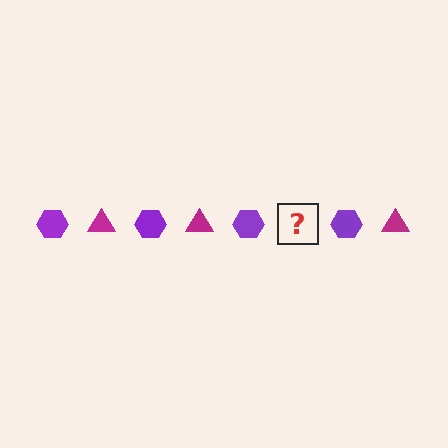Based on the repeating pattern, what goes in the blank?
The blank should be a magenta triangle.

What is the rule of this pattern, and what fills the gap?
The rule is that the pattern alternates between purple hexagon and magenta triangle. The gap should be filled with a magenta triangle.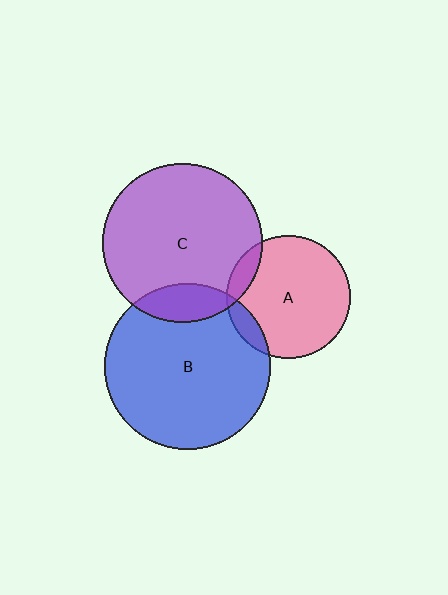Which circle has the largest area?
Circle B (blue).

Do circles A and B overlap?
Yes.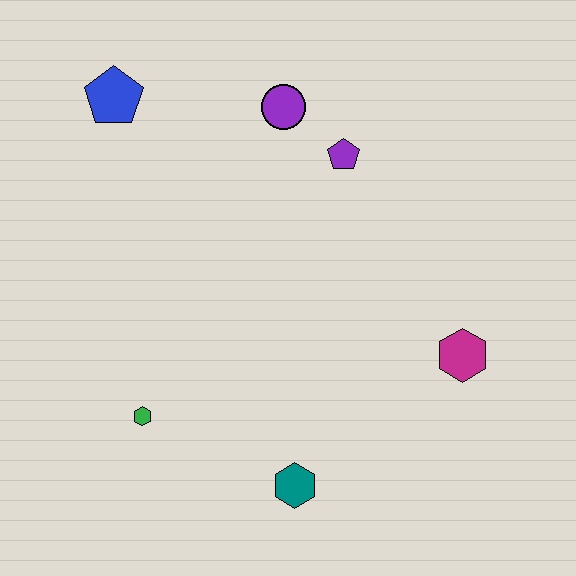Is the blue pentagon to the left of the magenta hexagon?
Yes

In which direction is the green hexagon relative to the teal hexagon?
The green hexagon is to the left of the teal hexagon.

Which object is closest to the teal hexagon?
The green hexagon is closest to the teal hexagon.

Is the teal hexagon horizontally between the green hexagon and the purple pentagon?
Yes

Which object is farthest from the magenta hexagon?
The blue pentagon is farthest from the magenta hexagon.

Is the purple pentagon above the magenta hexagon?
Yes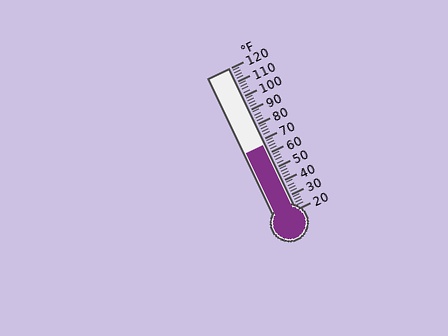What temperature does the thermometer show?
The thermometer shows approximately 66°F.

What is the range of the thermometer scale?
The thermometer scale ranges from 20°F to 120°F.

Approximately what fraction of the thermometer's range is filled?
The thermometer is filled to approximately 45% of its range.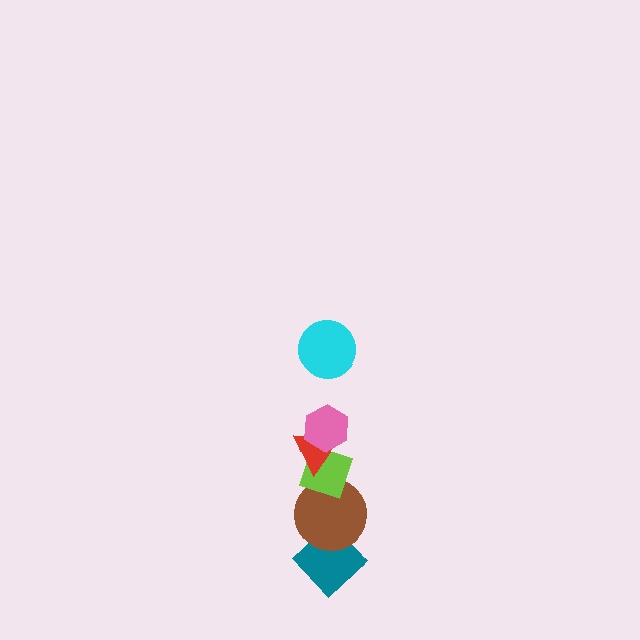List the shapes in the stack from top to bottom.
From top to bottom: the cyan circle, the pink hexagon, the red triangle, the lime diamond, the brown circle, the teal diamond.